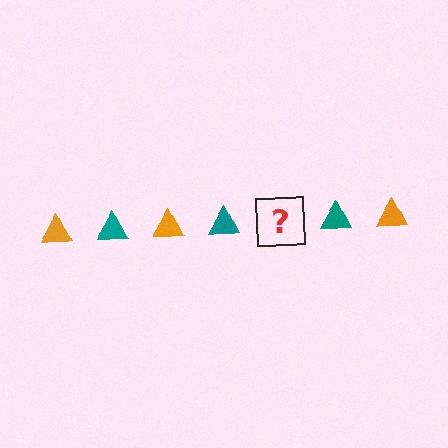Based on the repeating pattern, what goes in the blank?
The blank should be an orange triangle.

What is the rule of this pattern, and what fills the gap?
The rule is that the pattern cycles through orange, teal triangles. The gap should be filled with an orange triangle.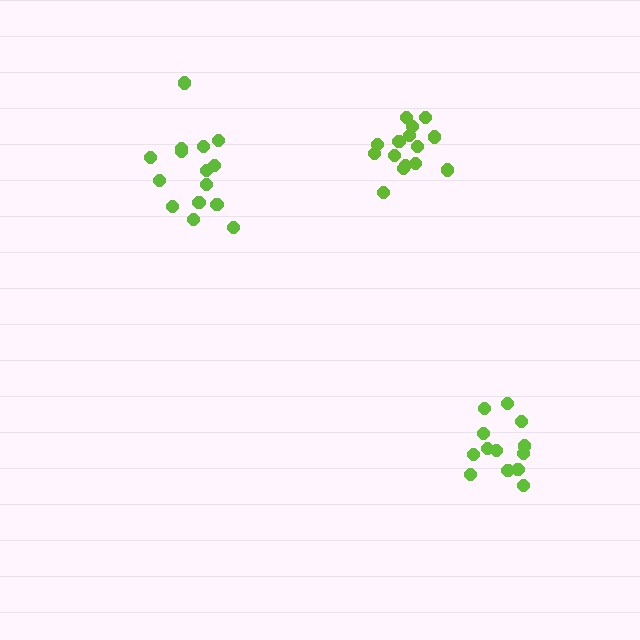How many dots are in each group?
Group 1: 13 dots, Group 2: 16 dots, Group 3: 15 dots (44 total).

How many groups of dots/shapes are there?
There are 3 groups.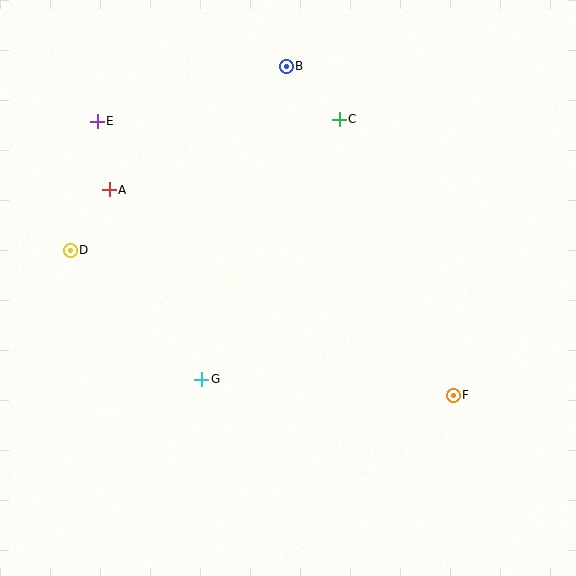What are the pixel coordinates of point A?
Point A is at (109, 189).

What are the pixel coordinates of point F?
Point F is at (453, 395).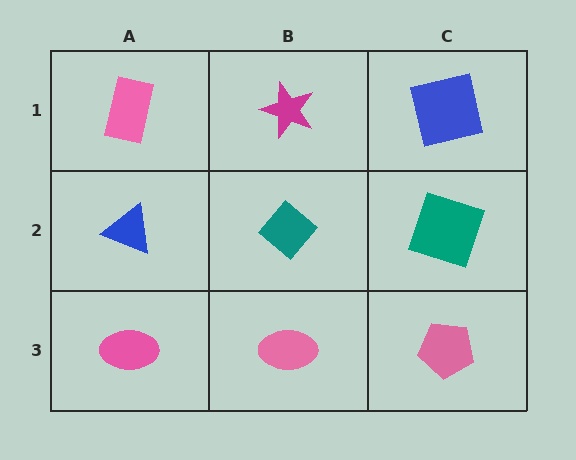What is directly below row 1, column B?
A teal diamond.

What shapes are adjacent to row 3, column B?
A teal diamond (row 2, column B), a pink ellipse (row 3, column A), a pink pentagon (row 3, column C).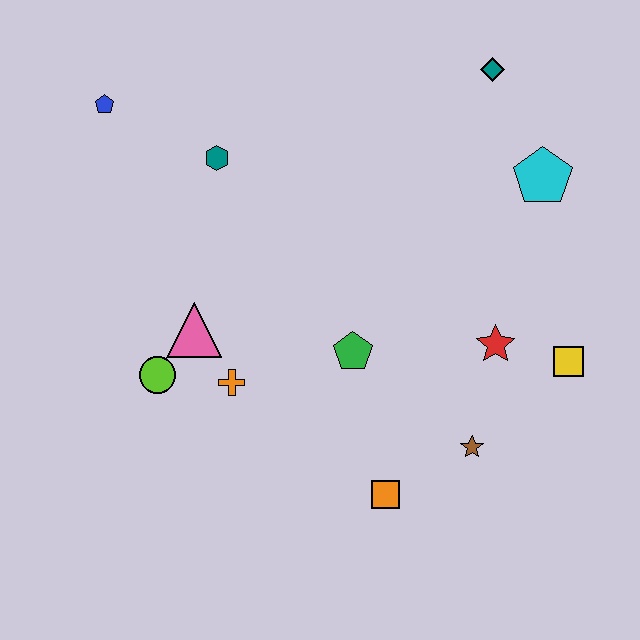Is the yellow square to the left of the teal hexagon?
No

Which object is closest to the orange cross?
The pink triangle is closest to the orange cross.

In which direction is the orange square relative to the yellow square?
The orange square is to the left of the yellow square.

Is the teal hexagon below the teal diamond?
Yes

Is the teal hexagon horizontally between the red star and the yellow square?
No